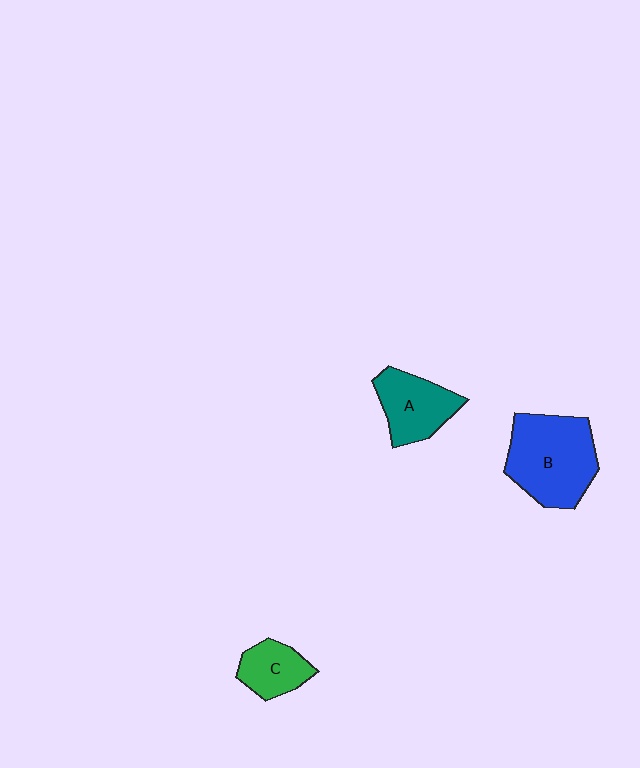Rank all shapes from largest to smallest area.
From largest to smallest: B (blue), A (teal), C (green).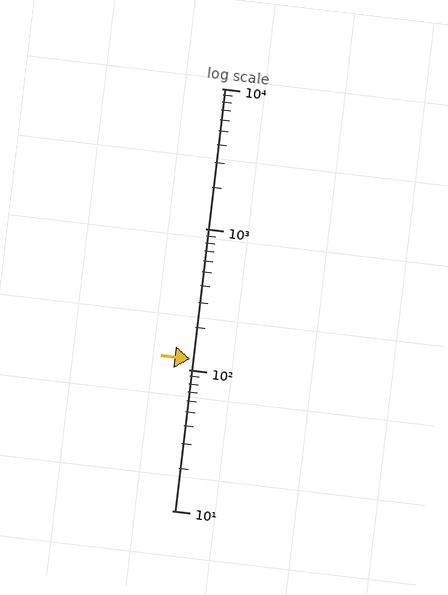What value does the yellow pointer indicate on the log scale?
The pointer indicates approximately 120.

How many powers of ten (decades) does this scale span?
The scale spans 3 decades, from 10 to 10000.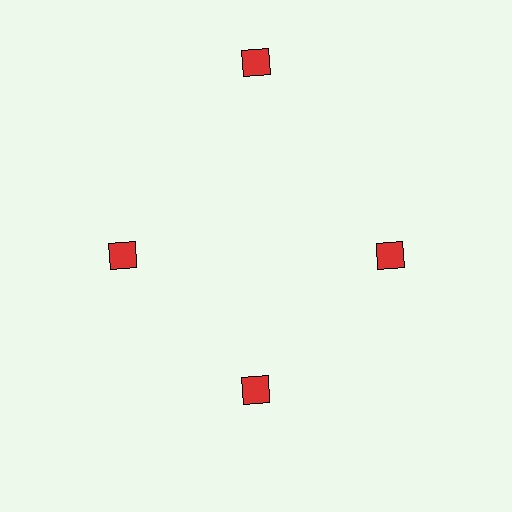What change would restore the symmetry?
The symmetry would be restored by moving it inward, back onto the ring so that all 4 diamonds sit at equal angles and equal distance from the center.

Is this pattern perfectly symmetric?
No. The 4 red diamonds are arranged in a ring, but one element near the 12 o'clock position is pushed outward from the center, breaking the 4-fold rotational symmetry.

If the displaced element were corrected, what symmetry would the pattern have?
It would have 4-fold rotational symmetry — the pattern would map onto itself every 90 degrees.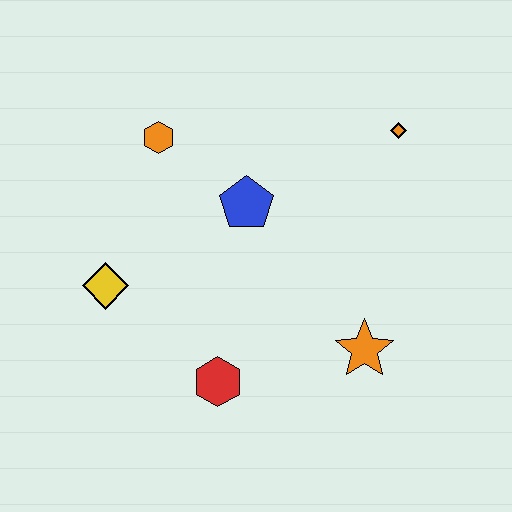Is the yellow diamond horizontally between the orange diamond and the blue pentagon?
No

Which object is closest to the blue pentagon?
The orange hexagon is closest to the blue pentagon.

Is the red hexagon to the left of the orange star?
Yes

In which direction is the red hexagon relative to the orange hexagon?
The red hexagon is below the orange hexagon.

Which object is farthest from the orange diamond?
The yellow diamond is farthest from the orange diamond.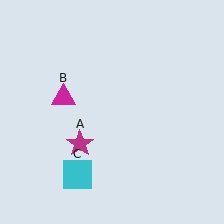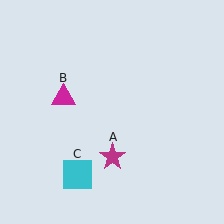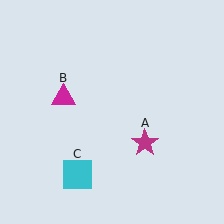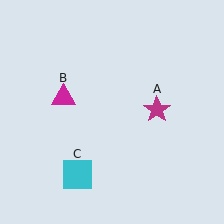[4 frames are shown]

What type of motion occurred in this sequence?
The magenta star (object A) rotated counterclockwise around the center of the scene.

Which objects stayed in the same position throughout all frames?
Magenta triangle (object B) and cyan square (object C) remained stationary.